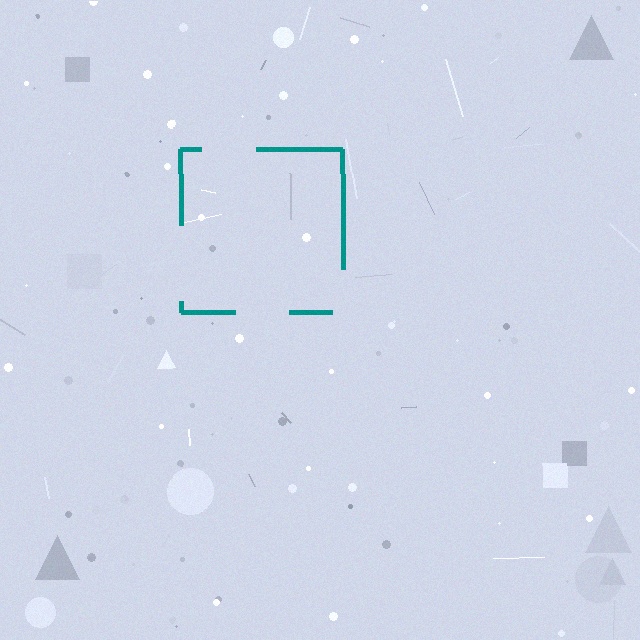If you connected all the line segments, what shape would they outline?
They would outline a square.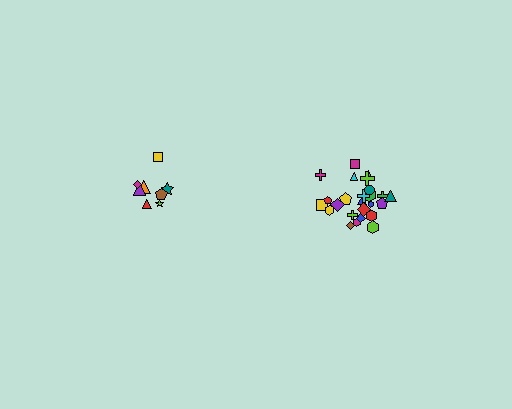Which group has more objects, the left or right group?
The right group.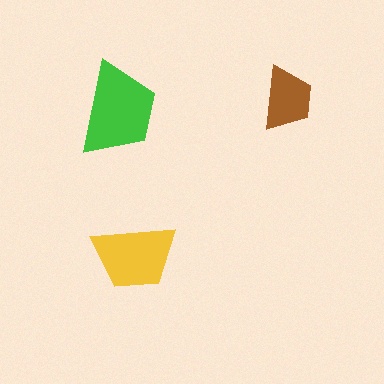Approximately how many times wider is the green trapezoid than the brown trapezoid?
About 1.5 times wider.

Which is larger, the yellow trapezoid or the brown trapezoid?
The yellow one.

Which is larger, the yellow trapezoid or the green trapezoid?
The green one.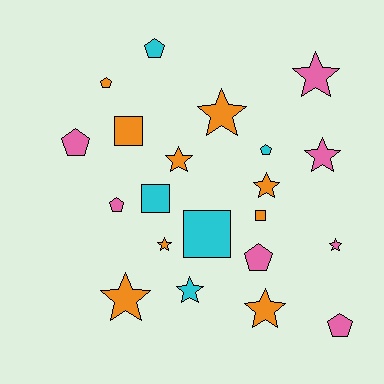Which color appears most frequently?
Orange, with 9 objects.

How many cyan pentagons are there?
There are 2 cyan pentagons.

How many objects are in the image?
There are 21 objects.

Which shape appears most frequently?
Star, with 10 objects.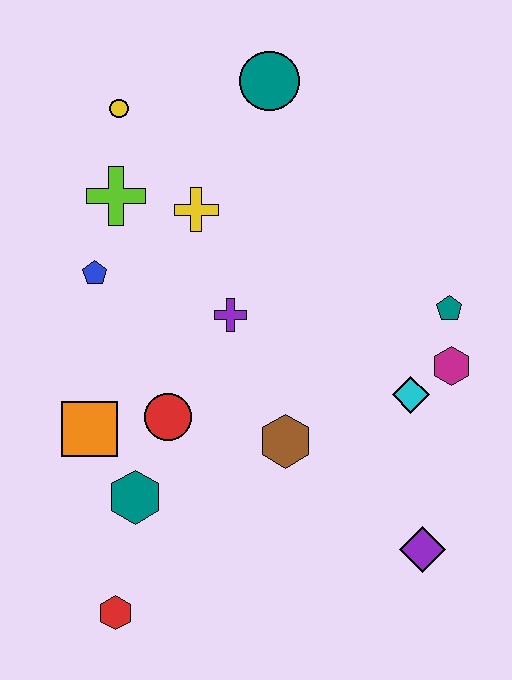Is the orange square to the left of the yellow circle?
Yes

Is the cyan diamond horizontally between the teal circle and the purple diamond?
Yes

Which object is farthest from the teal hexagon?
The teal circle is farthest from the teal hexagon.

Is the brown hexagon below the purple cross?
Yes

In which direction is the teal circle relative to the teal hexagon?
The teal circle is above the teal hexagon.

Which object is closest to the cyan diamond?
The magenta hexagon is closest to the cyan diamond.